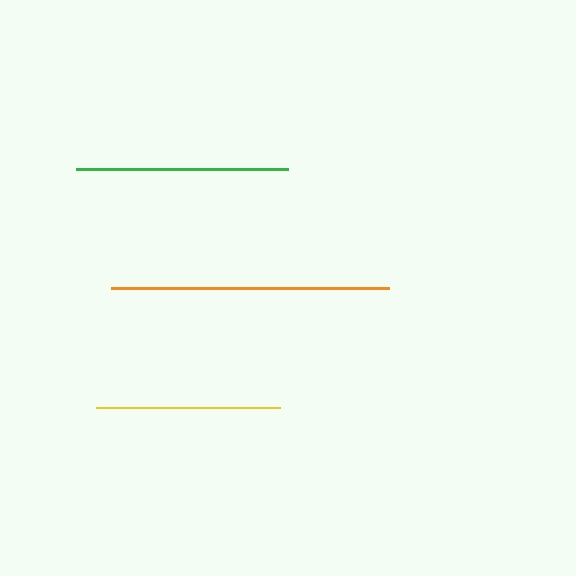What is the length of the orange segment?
The orange segment is approximately 278 pixels long.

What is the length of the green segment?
The green segment is approximately 212 pixels long.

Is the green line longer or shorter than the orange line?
The orange line is longer than the green line.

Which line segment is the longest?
The orange line is the longest at approximately 278 pixels.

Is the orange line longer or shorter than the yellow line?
The orange line is longer than the yellow line.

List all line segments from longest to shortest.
From longest to shortest: orange, green, yellow.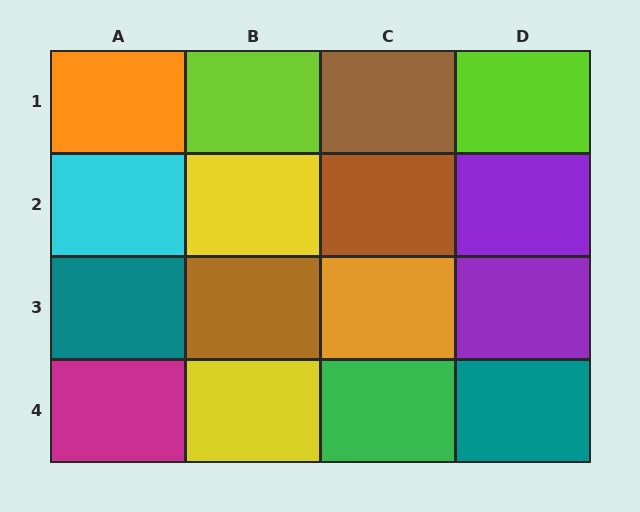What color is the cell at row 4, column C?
Green.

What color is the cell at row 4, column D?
Teal.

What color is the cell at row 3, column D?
Purple.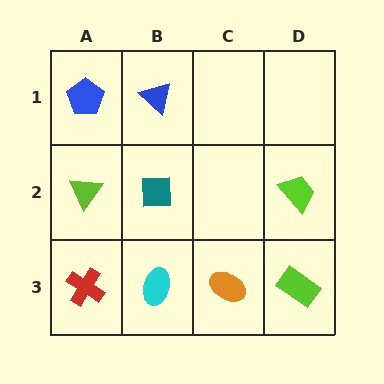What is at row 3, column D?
A lime rectangle.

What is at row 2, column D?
A lime trapezoid.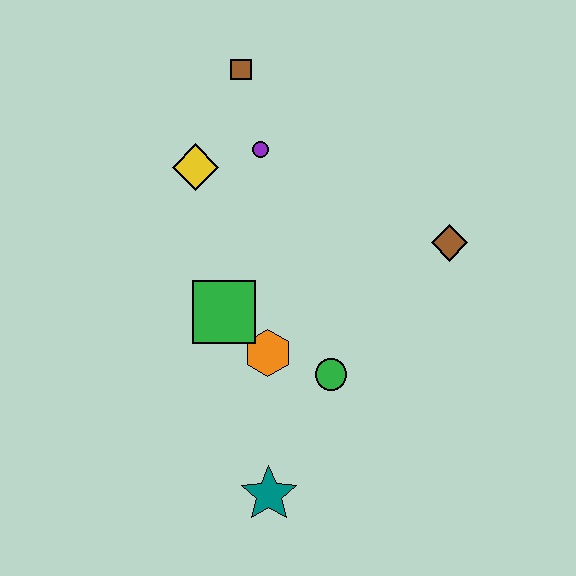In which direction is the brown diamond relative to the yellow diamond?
The brown diamond is to the right of the yellow diamond.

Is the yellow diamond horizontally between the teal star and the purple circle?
No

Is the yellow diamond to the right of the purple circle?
No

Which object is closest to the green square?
The orange hexagon is closest to the green square.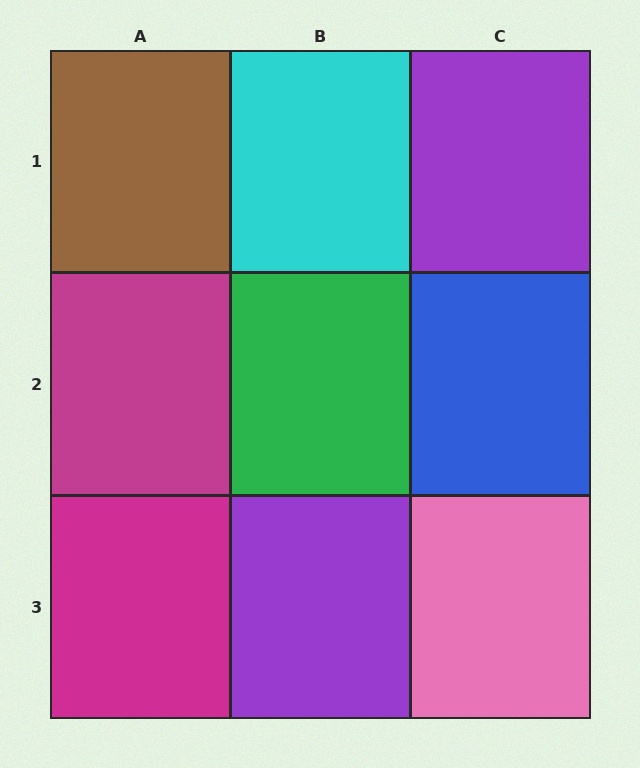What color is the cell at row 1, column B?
Cyan.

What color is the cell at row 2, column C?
Blue.